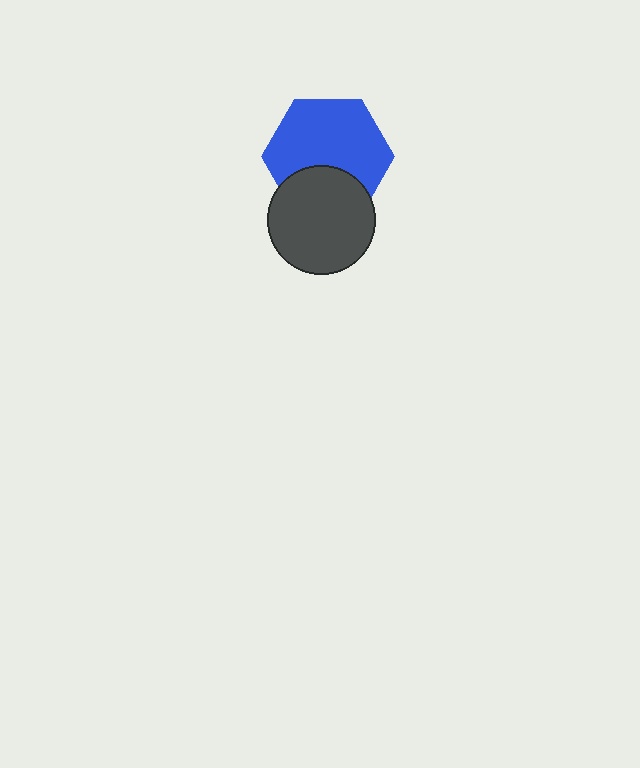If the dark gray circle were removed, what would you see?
You would see the complete blue hexagon.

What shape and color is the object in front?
The object in front is a dark gray circle.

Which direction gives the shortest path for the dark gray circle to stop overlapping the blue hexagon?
Moving down gives the shortest separation.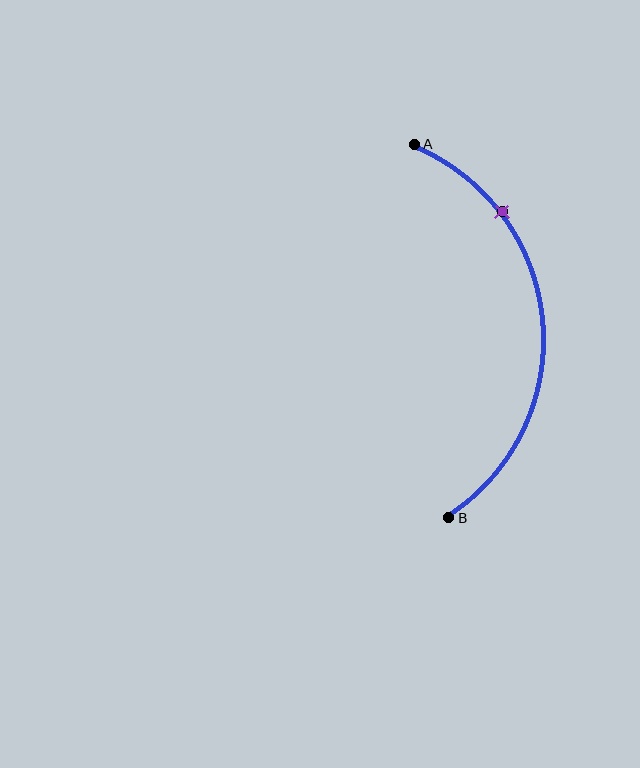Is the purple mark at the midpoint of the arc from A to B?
No. The purple mark lies on the arc but is closer to endpoint A. The arc midpoint would be at the point on the curve equidistant along the arc from both A and B.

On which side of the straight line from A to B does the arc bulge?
The arc bulges to the right of the straight line connecting A and B.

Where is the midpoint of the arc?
The arc midpoint is the point on the curve farthest from the straight line joining A and B. It sits to the right of that line.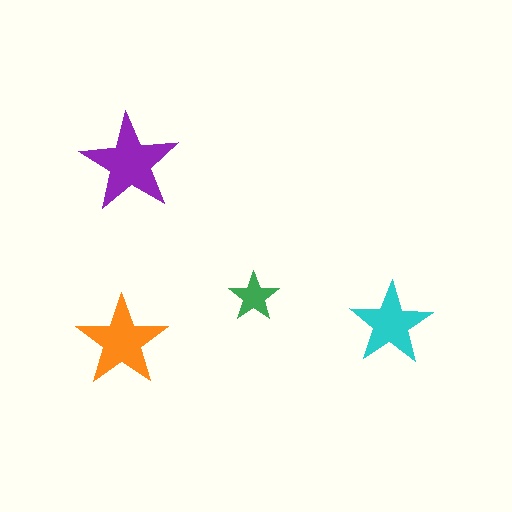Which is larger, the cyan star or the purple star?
The purple one.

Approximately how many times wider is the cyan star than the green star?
About 1.5 times wider.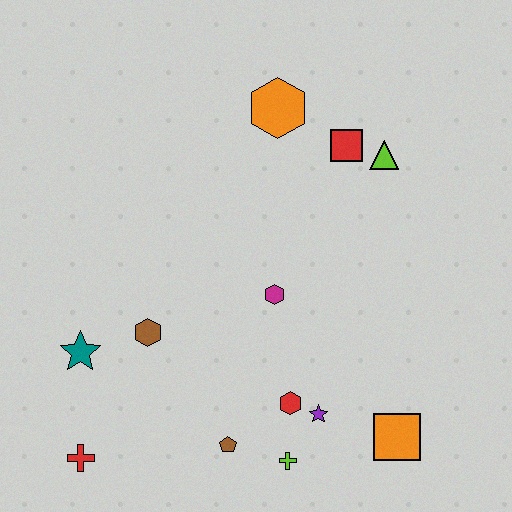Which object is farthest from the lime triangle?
The red cross is farthest from the lime triangle.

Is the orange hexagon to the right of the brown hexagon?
Yes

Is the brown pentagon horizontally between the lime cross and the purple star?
No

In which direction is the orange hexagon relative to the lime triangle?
The orange hexagon is to the left of the lime triangle.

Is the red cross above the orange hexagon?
No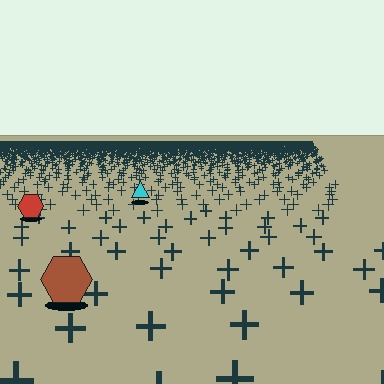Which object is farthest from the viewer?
The cyan triangle is farthest from the viewer. It appears smaller and the ground texture around it is denser.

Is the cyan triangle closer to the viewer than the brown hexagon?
No. The brown hexagon is closer — you can tell from the texture gradient: the ground texture is coarser near it.